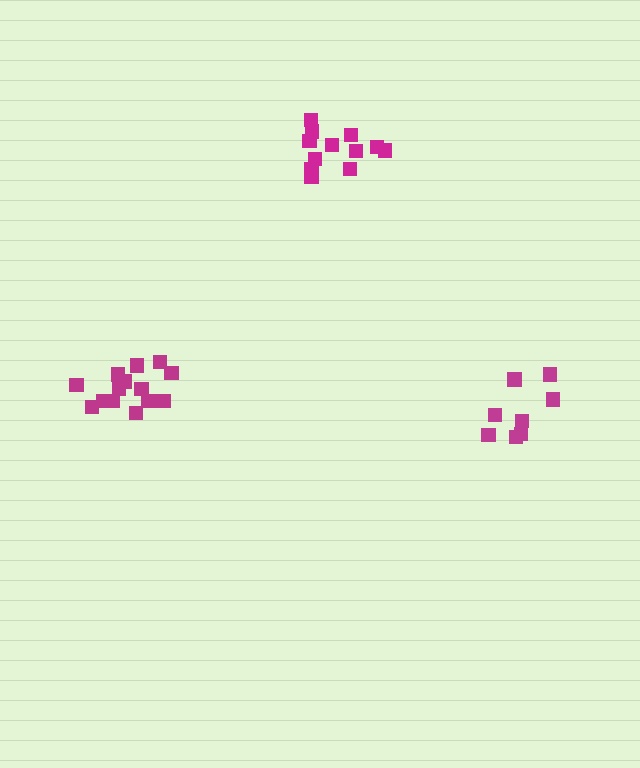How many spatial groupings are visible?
There are 3 spatial groupings.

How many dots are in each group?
Group 1: 8 dots, Group 2: 14 dots, Group 3: 12 dots (34 total).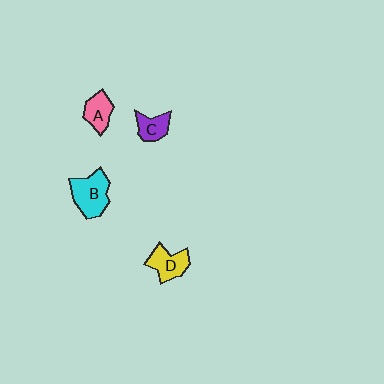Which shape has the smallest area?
Shape C (purple).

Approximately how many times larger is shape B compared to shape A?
Approximately 1.6 times.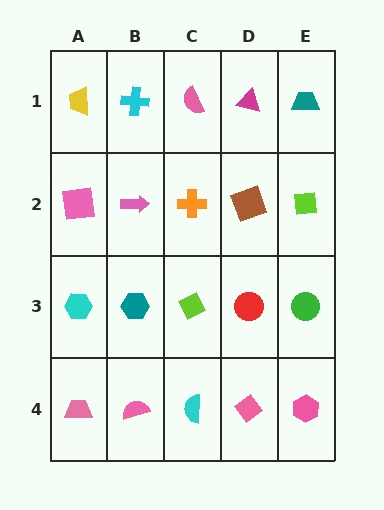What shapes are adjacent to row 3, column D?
A brown square (row 2, column D), a pink diamond (row 4, column D), a lime diamond (row 3, column C), a green circle (row 3, column E).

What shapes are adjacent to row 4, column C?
A lime diamond (row 3, column C), a pink semicircle (row 4, column B), a pink diamond (row 4, column D).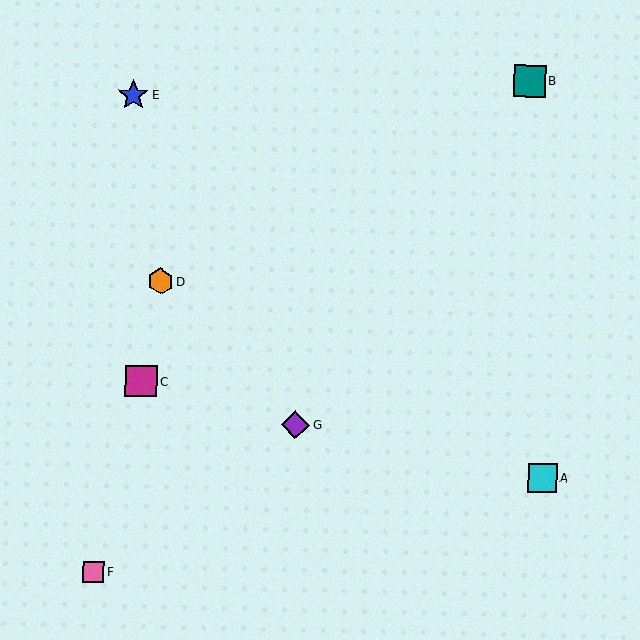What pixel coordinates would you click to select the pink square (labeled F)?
Click at (94, 572) to select the pink square F.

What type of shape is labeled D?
Shape D is an orange hexagon.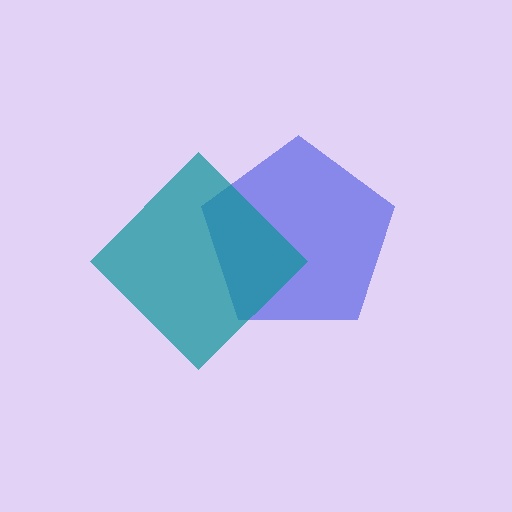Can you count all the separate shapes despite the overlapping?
Yes, there are 2 separate shapes.